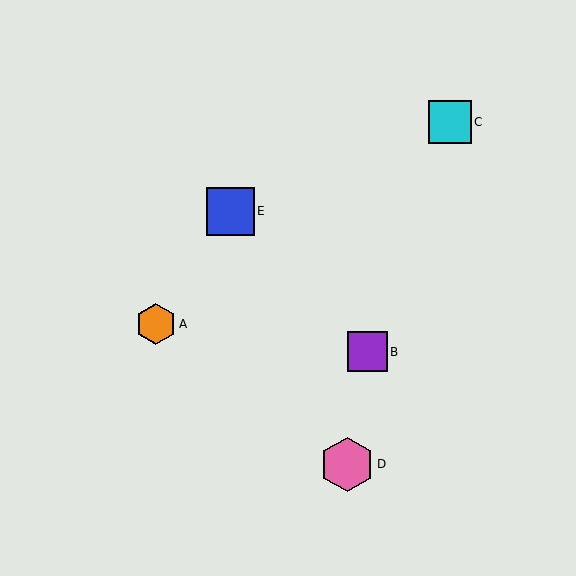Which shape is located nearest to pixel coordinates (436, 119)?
The cyan square (labeled C) at (450, 122) is nearest to that location.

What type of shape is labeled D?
Shape D is a pink hexagon.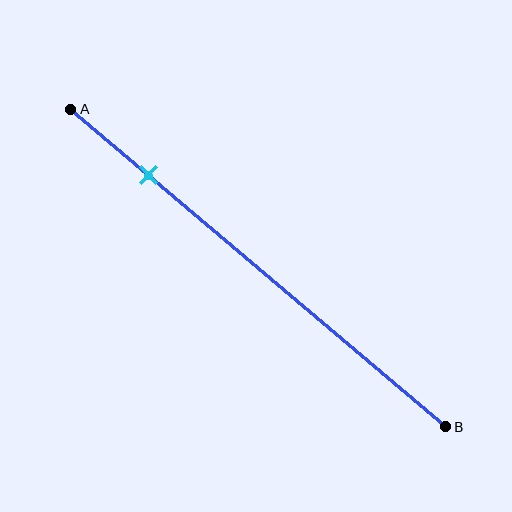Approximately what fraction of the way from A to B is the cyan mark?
The cyan mark is approximately 20% of the way from A to B.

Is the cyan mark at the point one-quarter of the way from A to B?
No, the mark is at about 20% from A, not at the 25% one-quarter point.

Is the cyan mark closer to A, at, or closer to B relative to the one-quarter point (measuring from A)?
The cyan mark is closer to point A than the one-quarter point of segment AB.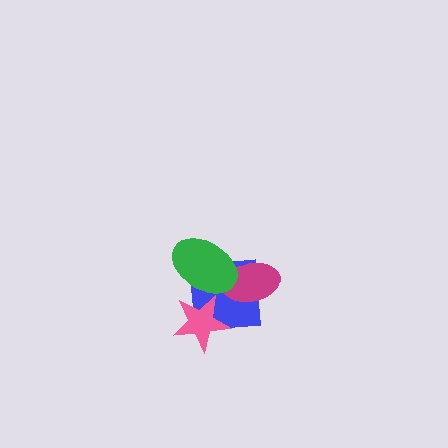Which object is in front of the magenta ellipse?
The green ellipse is in front of the magenta ellipse.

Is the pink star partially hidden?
No, no other shape covers it.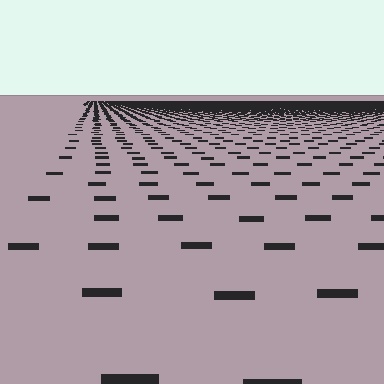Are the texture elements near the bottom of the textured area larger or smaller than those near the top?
Larger. Near the bottom, elements are closer to the viewer and appear at a bigger on-screen size.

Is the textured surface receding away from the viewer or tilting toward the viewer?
The surface is receding away from the viewer. Texture elements get smaller and denser toward the top.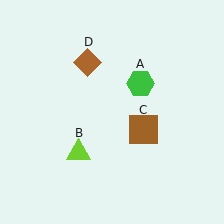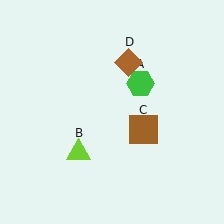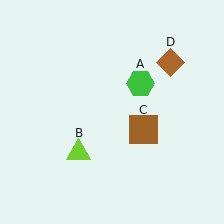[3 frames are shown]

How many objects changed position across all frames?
1 object changed position: brown diamond (object D).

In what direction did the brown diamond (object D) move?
The brown diamond (object D) moved right.